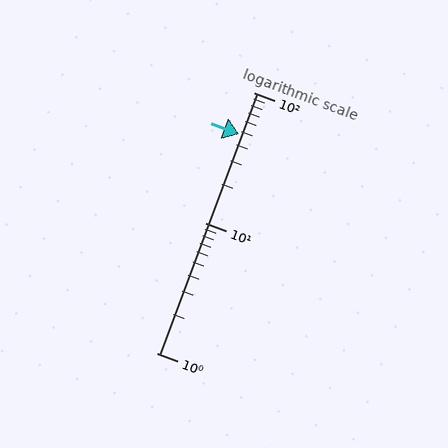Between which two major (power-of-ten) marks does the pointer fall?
The pointer is between 10 and 100.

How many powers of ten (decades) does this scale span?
The scale spans 2 decades, from 1 to 100.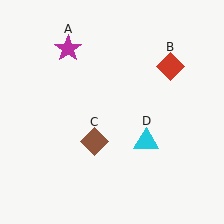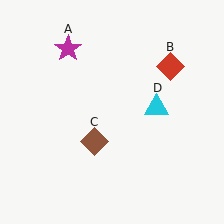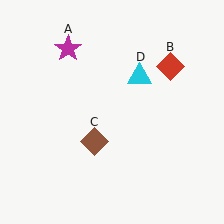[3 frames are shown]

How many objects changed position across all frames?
1 object changed position: cyan triangle (object D).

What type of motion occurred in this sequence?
The cyan triangle (object D) rotated counterclockwise around the center of the scene.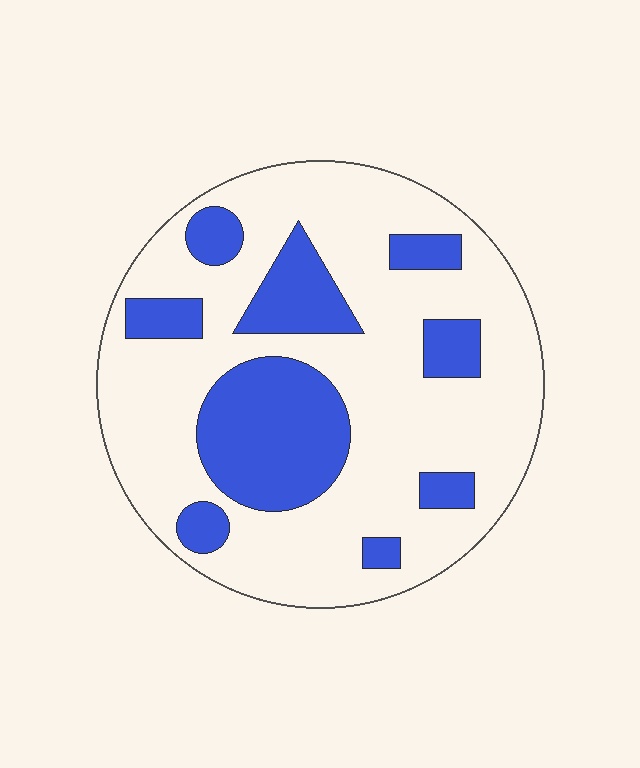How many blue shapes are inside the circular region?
9.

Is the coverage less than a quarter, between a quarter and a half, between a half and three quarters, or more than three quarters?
Between a quarter and a half.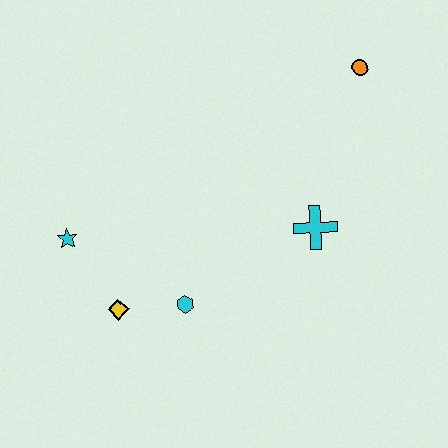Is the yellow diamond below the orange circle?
Yes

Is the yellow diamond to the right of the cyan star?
Yes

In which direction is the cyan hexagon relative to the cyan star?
The cyan hexagon is to the right of the cyan star.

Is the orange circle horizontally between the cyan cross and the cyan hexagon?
No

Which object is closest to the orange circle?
The cyan cross is closest to the orange circle.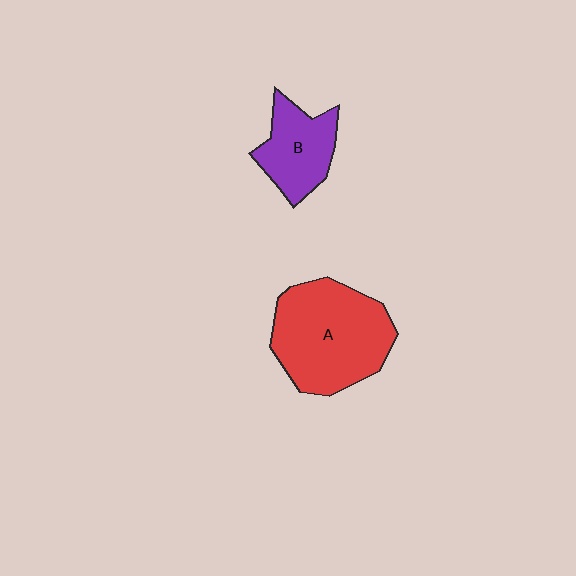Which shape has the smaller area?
Shape B (purple).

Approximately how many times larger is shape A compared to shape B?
Approximately 1.9 times.